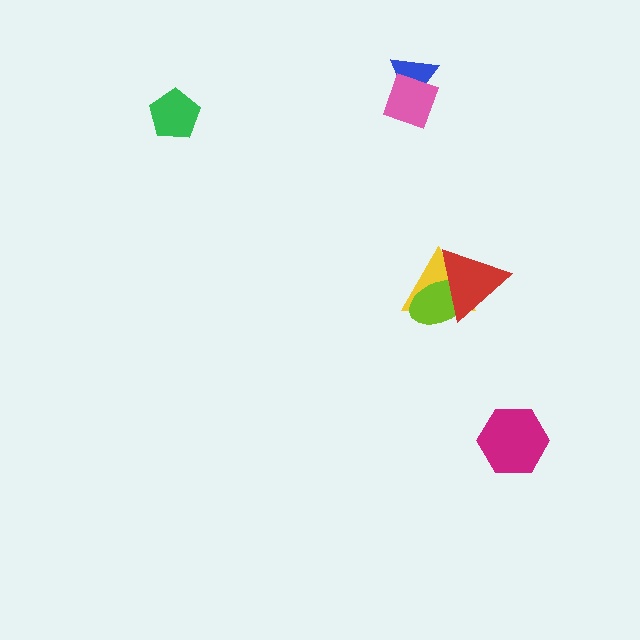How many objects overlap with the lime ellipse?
2 objects overlap with the lime ellipse.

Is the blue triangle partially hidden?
Yes, it is partially covered by another shape.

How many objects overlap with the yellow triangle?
2 objects overlap with the yellow triangle.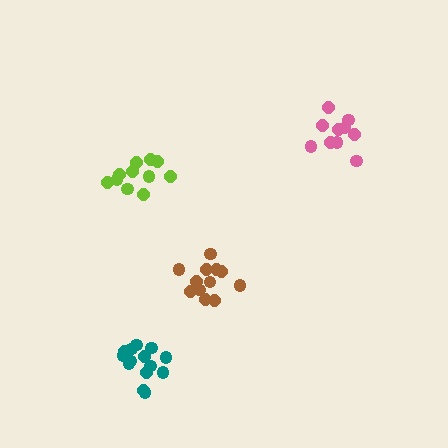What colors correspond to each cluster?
The clusters are colored: pink, teal, lime, brown.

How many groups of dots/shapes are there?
There are 4 groups.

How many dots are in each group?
Group 1: 10 dots, Group 2: 14 dots, Group 3: 11 dots, Group 4: 12 dots (47 total).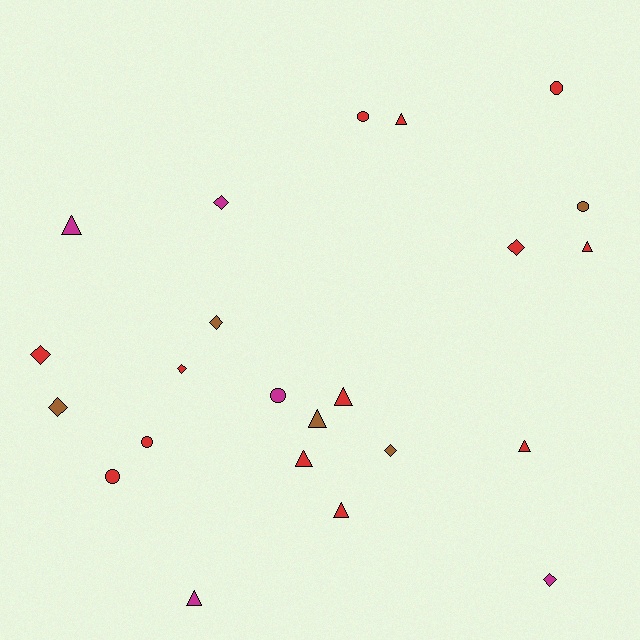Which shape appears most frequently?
Triangle, with 9 objects.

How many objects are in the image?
There are 23 objects.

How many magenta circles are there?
There is 1 magenta circle.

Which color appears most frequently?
Red, with 13 objects.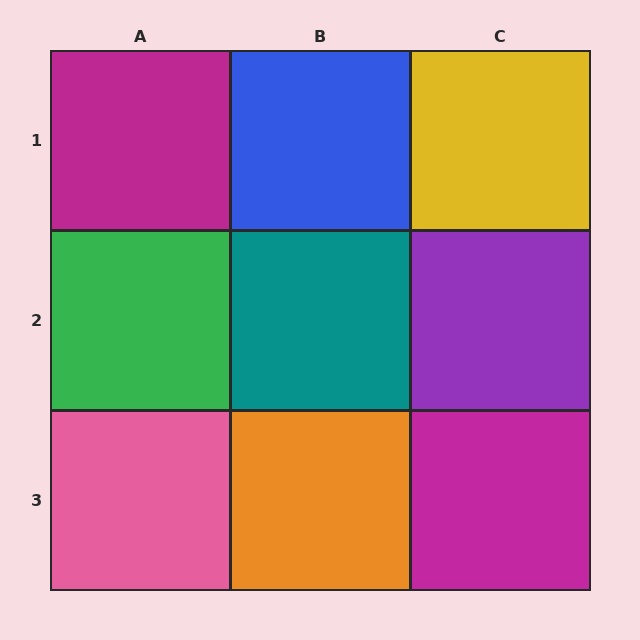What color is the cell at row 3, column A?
Pink.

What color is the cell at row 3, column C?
Magenta.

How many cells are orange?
1 cell is orange.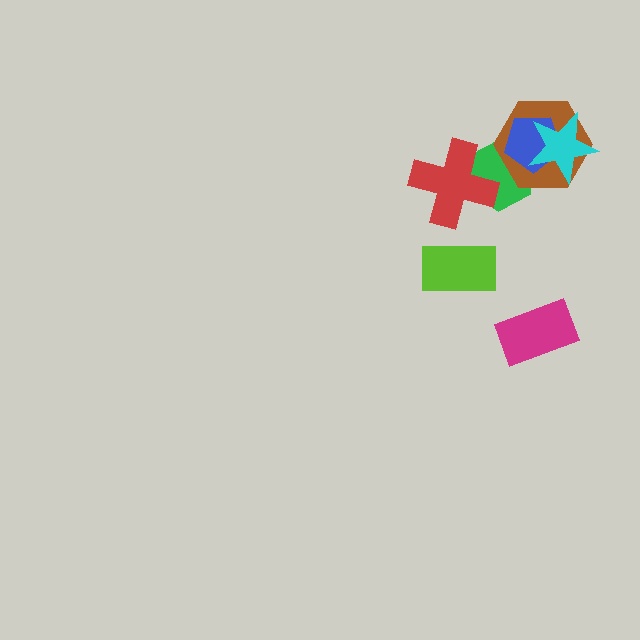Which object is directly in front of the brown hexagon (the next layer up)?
The blue pentagon is directly in front of the brown hexagon.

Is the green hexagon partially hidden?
Yes, it is partially covered by another shape.